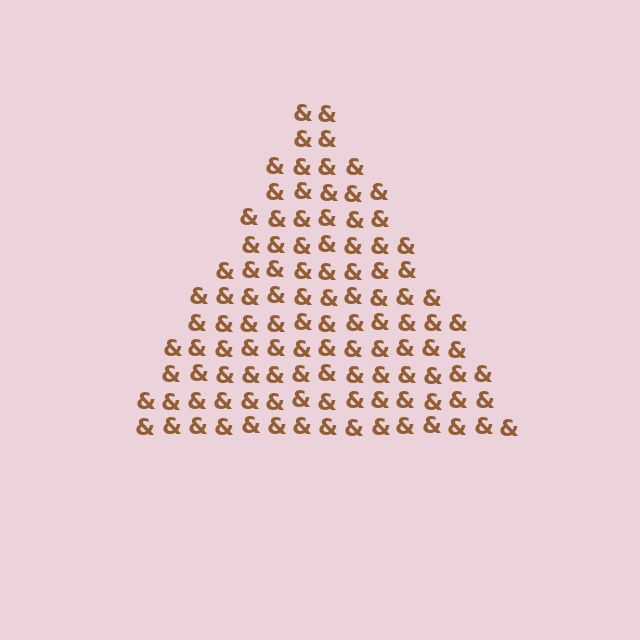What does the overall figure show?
The overall figure shows a triangle.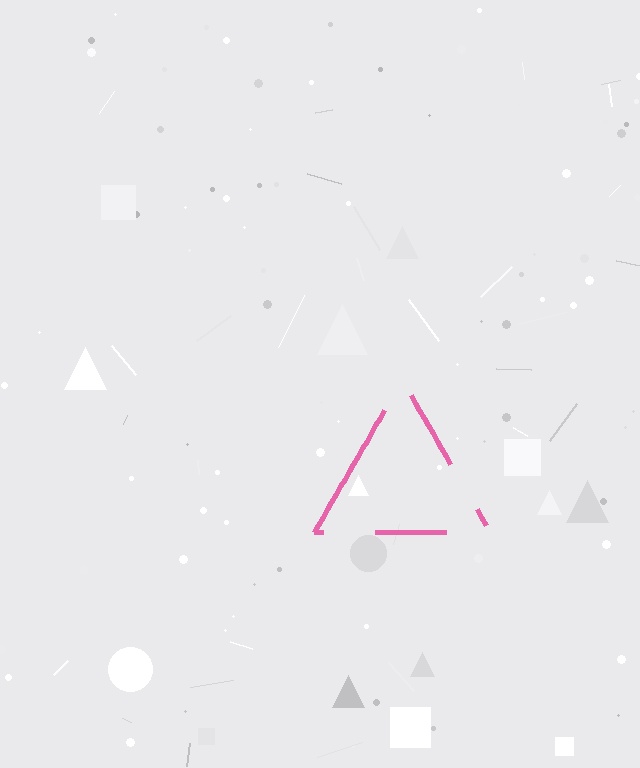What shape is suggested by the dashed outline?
The dashed outline suggests a triangle.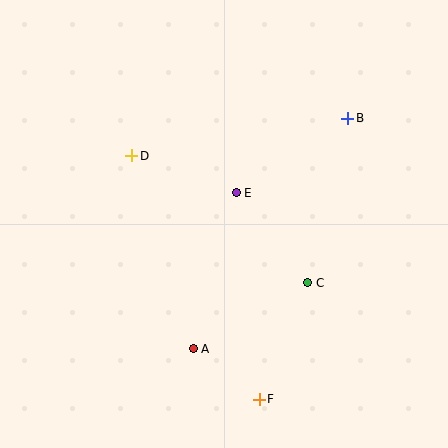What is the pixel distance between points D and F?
The distance between D and F is 275 pixels.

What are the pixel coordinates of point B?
Point B is at (348, 118).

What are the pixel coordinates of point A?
Point A is at (193, 349).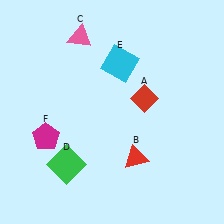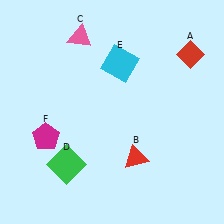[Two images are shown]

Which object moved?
The red diamond (A) moved right.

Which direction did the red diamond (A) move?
The red diamond (A) moved right.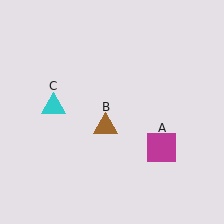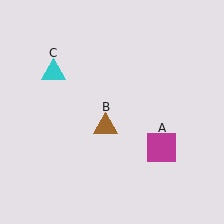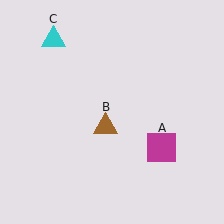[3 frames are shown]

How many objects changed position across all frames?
1 object changed position: cyan triangle (object C).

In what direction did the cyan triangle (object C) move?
The cyan triangle (object C) moved up.